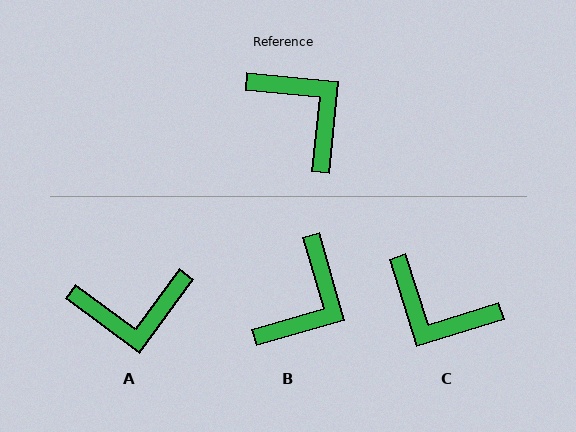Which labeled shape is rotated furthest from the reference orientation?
C, about 157 degrees away.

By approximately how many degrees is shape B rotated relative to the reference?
Approximately 68 degrees clockwise.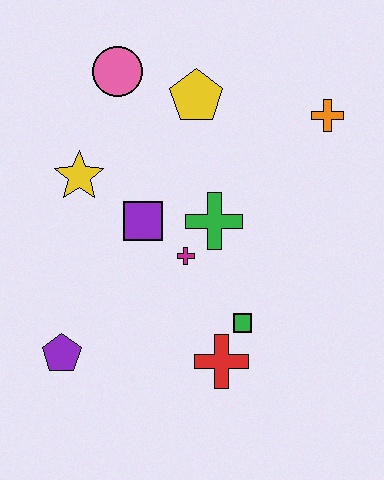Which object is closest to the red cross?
The green square is closest to the red cross.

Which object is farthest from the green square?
The pink circle is farthest from the green square.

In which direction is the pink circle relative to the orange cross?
The pink circle is to the left of the orange cross.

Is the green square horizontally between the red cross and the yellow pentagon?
No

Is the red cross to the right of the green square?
No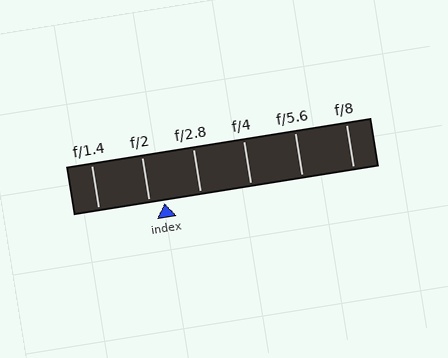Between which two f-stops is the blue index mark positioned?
The index mark is between f/2 and f/2.8.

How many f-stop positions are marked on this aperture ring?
There are 6 f-stop positions marked.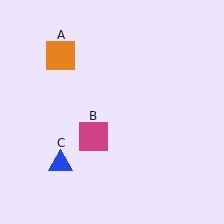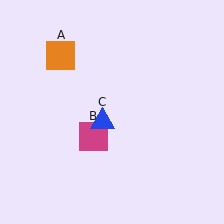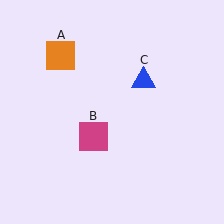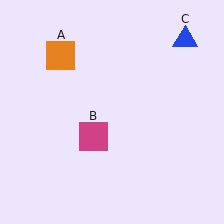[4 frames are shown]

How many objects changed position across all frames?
1 object changed position: blue triangle (object C).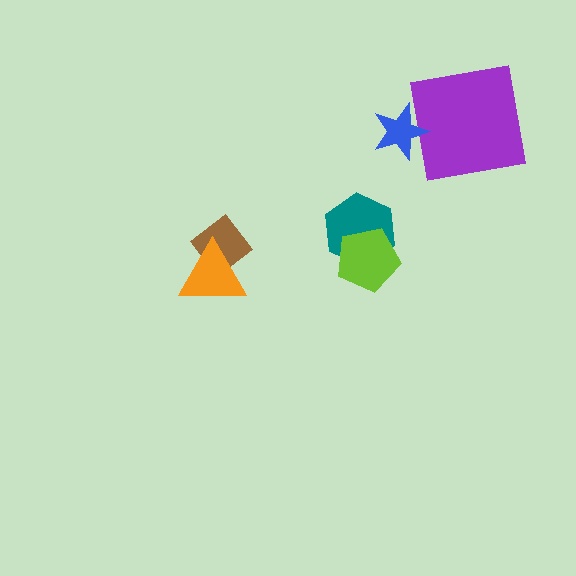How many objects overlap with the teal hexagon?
1 object overlaps with the teal hexagon.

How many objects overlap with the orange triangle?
1 object overlaps with the orange triangle.